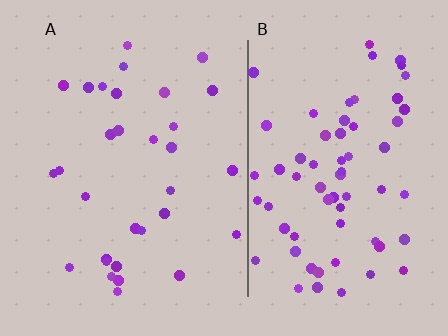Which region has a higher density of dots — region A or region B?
B (the right).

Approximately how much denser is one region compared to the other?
Approximately 2.2× — region B over region A.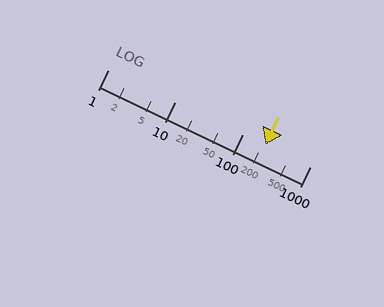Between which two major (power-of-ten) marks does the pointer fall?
The pointer is between 100 and 1000.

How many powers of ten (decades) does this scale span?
The scale spans 3 decades, from 1 to 1000.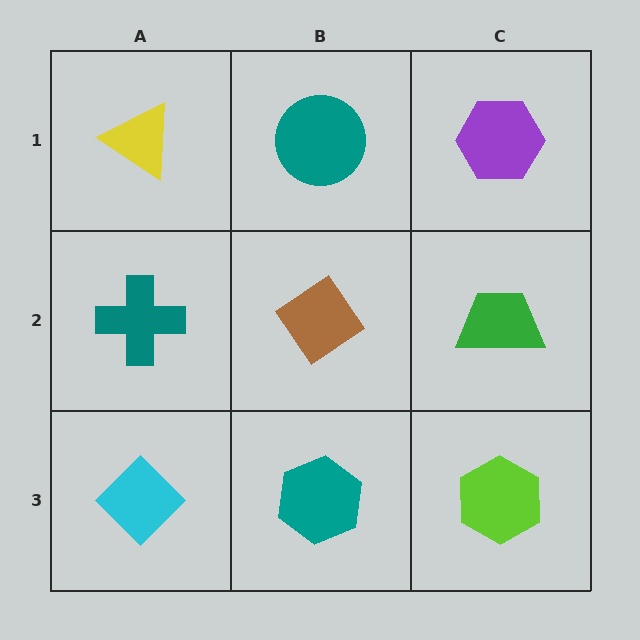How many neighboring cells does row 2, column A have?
3.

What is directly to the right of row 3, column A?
A teal hexagon.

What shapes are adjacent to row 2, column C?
A purple hexagon (row 1, column C), a lime hexagon (row 3, column C), a brown diamond (row 2, column B).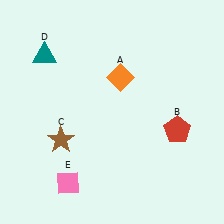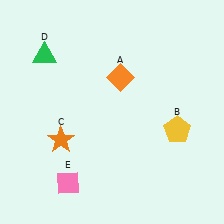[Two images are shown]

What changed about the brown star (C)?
In Image 1, C is brown. In Image 2, it changed to orange.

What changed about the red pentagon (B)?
In Image 1, B is red. In Image 2, it changed to yellow.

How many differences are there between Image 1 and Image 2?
There are 3 differences between the two images.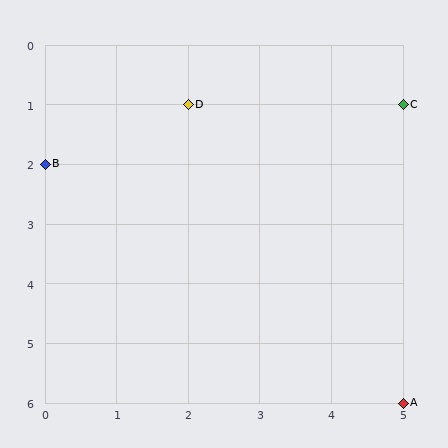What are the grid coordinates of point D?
Point D is at grid coordinates (2, 1).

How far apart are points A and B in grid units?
Points A and B are 5 columns and 4 rows apart (about 6.4 grid units diagonally).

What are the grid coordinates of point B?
Point B is at grid coordinates (0, 2).